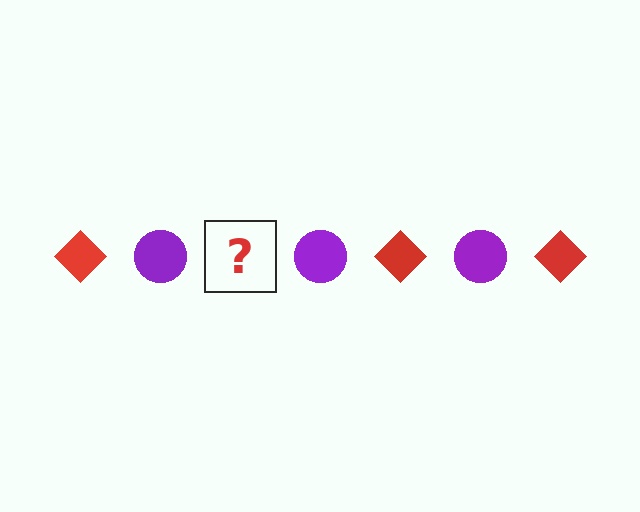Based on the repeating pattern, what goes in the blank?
The blank should be a red diamond.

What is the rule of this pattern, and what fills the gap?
The rule is that the pattern alternates between red diamond and purple circle. The gap should be filled with a red diamond.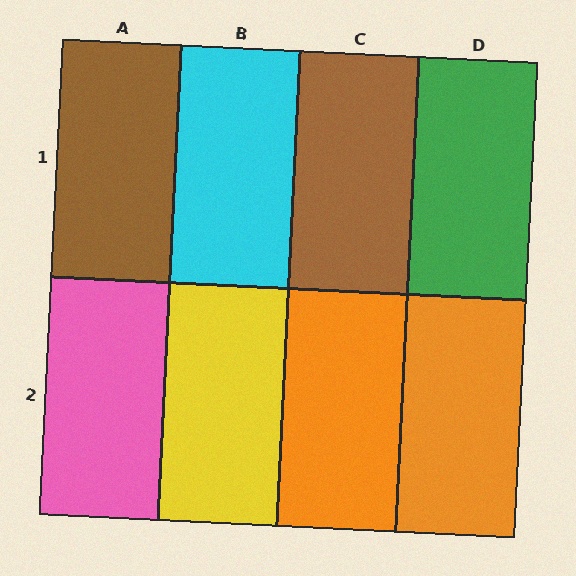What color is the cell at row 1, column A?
Brown.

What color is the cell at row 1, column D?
Green.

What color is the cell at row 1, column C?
Brown.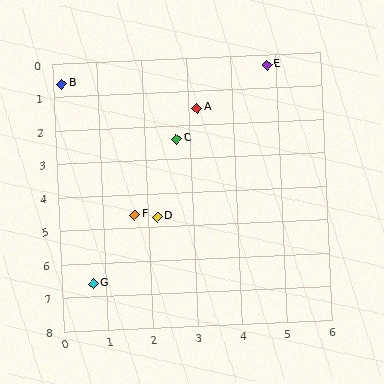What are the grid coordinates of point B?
Point B is at approximately (0.2, 0.6).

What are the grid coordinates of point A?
Point A is at approximately (3.2, 1.5).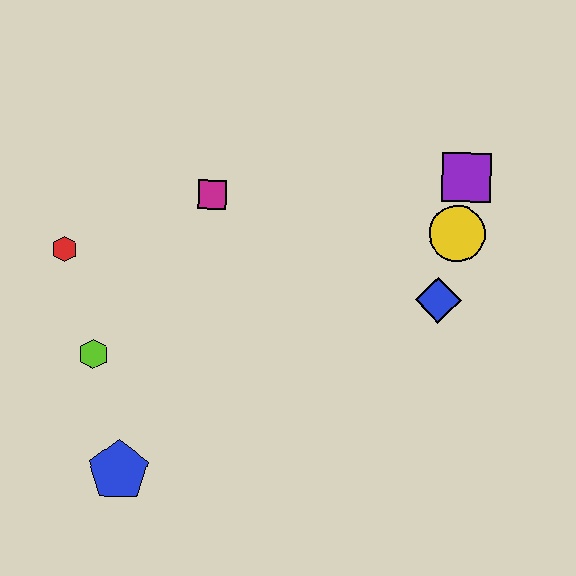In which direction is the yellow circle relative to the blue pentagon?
The yellow circle is to the right of the blue pentagon.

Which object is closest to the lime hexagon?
The red hexagon is closest to the lime hexagon.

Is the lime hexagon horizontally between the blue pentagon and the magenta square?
No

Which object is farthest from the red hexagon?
The purple square is farthest from the red hexagon.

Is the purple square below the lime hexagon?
No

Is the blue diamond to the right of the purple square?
No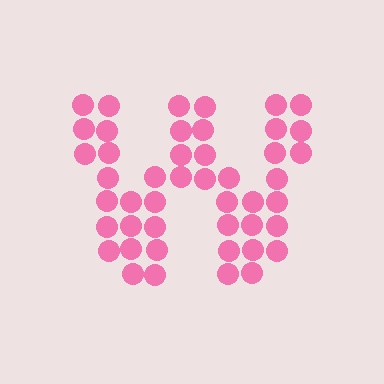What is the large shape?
The large shape is the letter W.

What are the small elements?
The small elements are circles.